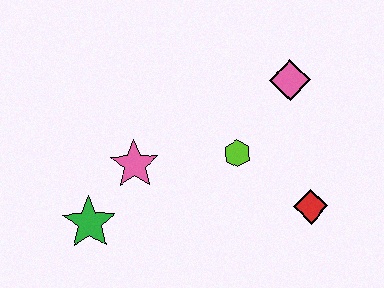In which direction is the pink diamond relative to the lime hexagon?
The pink diamond is above the lime hexagon.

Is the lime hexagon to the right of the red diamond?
No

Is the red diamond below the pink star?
Yes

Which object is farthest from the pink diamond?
The green star is farthest from the pink diamond.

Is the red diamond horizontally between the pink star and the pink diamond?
No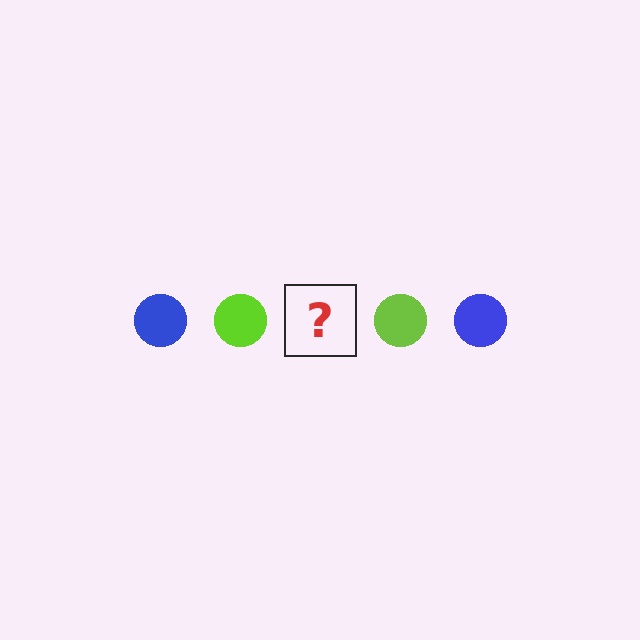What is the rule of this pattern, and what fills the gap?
The rule is that the pattern cycles through blue, lime circles. The gap should be filled with a blue circle.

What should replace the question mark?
The question mark should be replaced with a blue circle.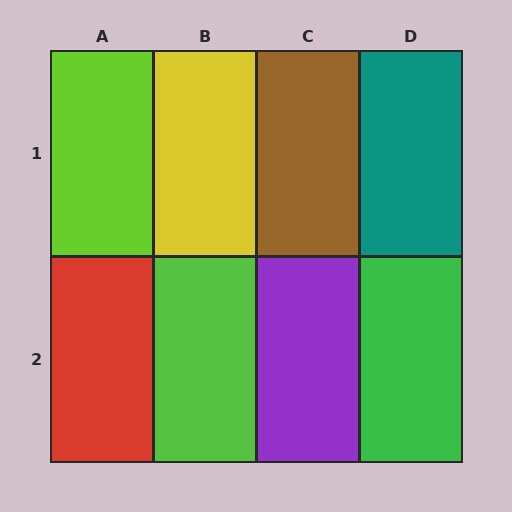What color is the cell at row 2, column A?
Red.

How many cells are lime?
2 cells are lime.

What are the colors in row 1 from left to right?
Lime, yellow, brown, teal.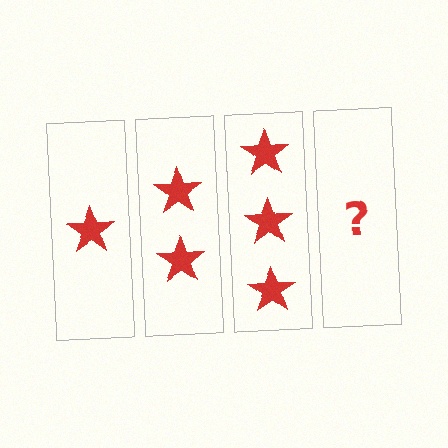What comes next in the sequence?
The next element should be 4 stars.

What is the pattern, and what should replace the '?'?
The pattern is that each step adds one more star. The '?' should be 4 stars.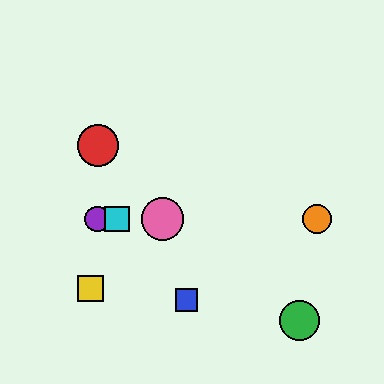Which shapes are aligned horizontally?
The purple circle, the orange circle, the cyan square, the pink circle are aligned horizontally.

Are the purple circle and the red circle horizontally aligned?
No, the purple circle is at y≈219 and the red circle is at y≈146.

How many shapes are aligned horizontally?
4 shapes (the purple circle, the orange circle, the cyan square, the pink circle) are aligned horizontally.